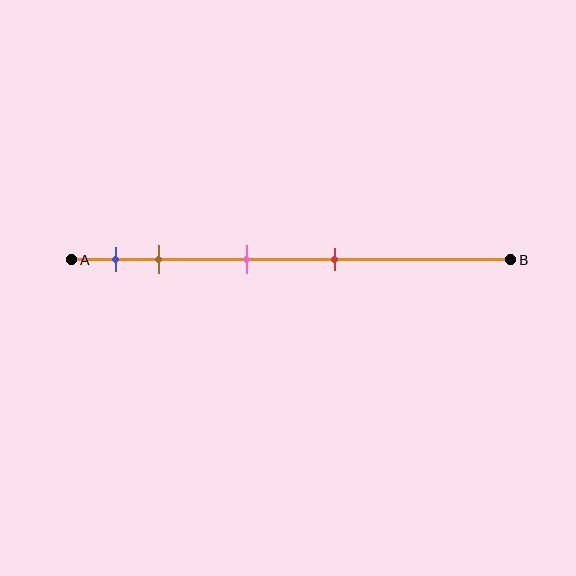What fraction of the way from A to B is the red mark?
The red mark is approximately 60% (0.6) of the way from A to B.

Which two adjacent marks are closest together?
The blue and brown marks are the closest adjacent pair.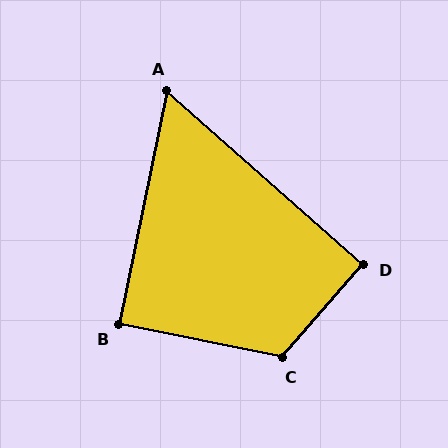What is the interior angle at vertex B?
Approximately 90 degrees (approximately right).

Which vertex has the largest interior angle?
C, at approximately 120 degrees.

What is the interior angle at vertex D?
Approximately 90 degrees (approximately right).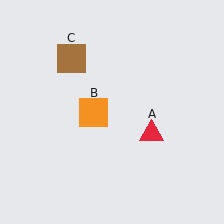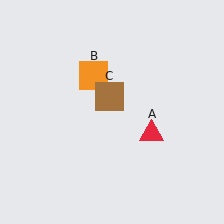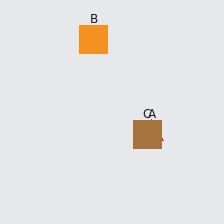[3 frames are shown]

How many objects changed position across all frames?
2 objects changed position: orange square (object B), brown square (object C).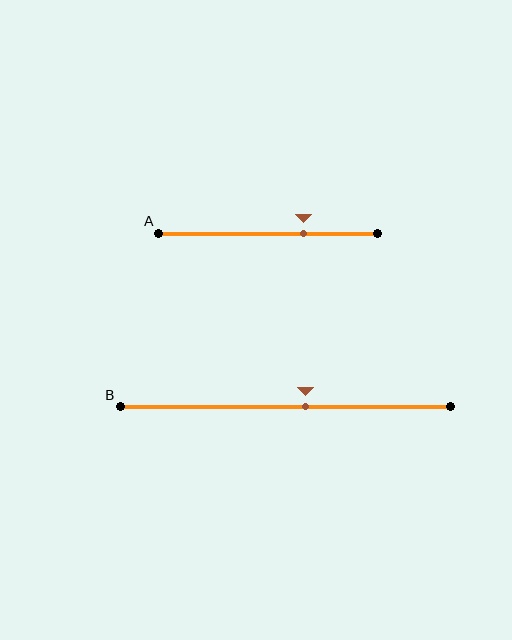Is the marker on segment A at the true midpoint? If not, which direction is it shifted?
No, the marker on segment A is shifted to the right by about 16% of the segment length.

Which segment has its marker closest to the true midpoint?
Segment B has its marker closest to the true midpoint.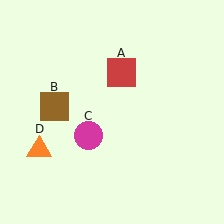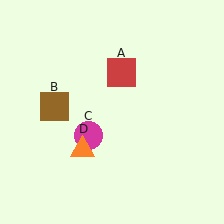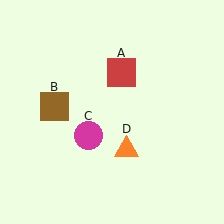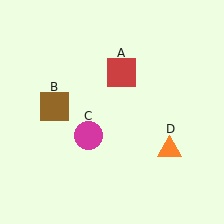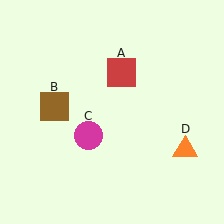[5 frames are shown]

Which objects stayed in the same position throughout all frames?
Red square (object A) and brown square (object B) and magenta circle (object C) remained stationary.